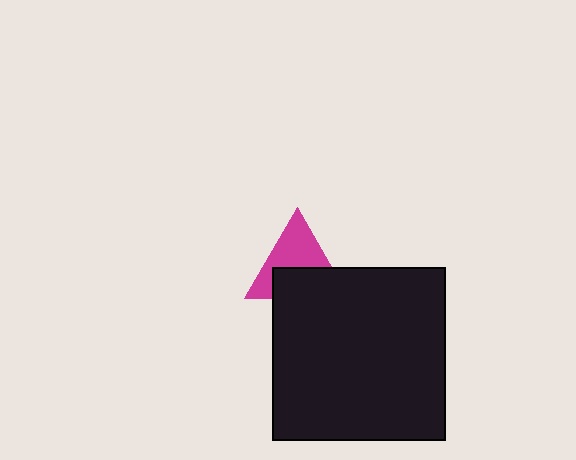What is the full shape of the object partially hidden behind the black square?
The partially hidden object is a magenta triangle.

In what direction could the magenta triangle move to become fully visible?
The magenta triangle could move up. That would shift it out from behind the black square entirely.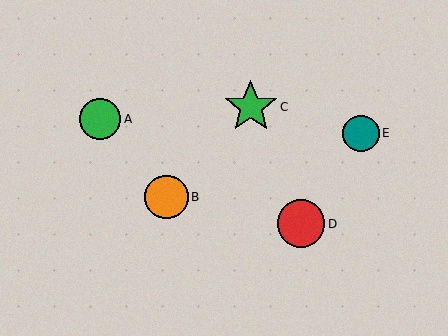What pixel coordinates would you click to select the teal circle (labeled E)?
Click at (361, 133) to select the teal circle E.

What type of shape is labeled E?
Shape E is a teal circle.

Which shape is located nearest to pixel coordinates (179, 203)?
The orange circle (labeled B) at (166, 197) is nearest to that location.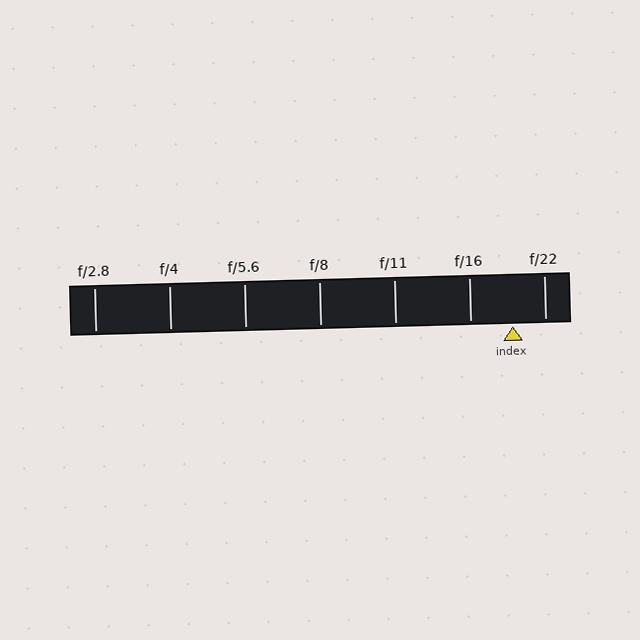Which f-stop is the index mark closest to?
The index mark is closest to f/22.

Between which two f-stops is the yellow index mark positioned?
The index mark is between f/16 and f/22.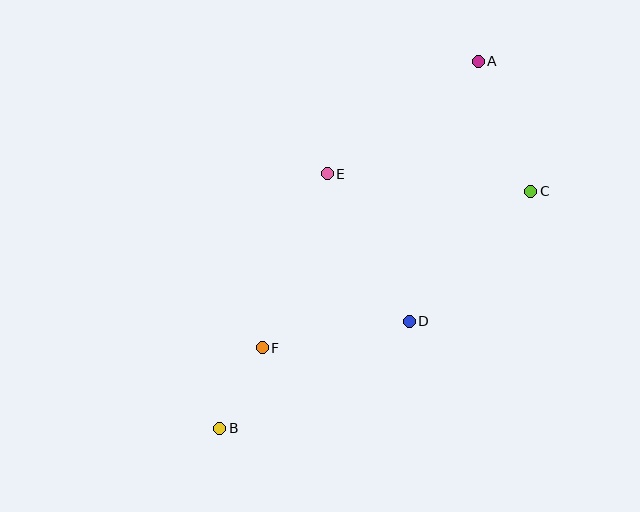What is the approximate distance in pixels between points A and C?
The distance between A and C is approximately 140 pixels.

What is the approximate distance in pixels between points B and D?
The distance between B and D is approximately 218 pixels.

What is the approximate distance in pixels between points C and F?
The distance between C and F is approximately 311 pixels.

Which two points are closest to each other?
Points B and F are closest to each other.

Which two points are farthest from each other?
Points A and B are farthest from each other.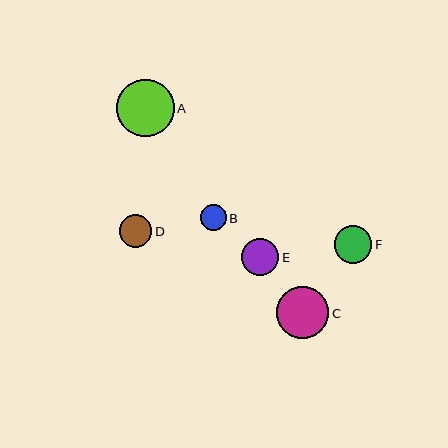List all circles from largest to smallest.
From largest to smallest: A, C, E, F, D, B.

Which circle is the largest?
Circle A is the largest with a size of approximately 57 pixels.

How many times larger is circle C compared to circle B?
Circle C is approximately 2.0 times the size of circle B.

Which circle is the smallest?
Circle B is the smallest with a size of approximately 26 pixels.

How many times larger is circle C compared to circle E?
Circle C is approximately 1.4 times the size of circle E.